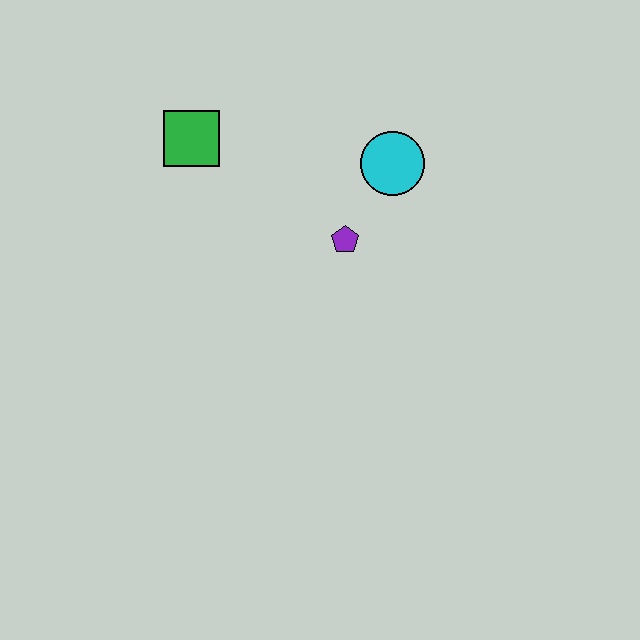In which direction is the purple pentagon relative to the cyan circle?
The purple pentagon is below the cyan circle.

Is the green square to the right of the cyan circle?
No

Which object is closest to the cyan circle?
The purple pentagon is closest to the cyan circle.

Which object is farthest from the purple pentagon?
The green square is farthest from the purple pentagon.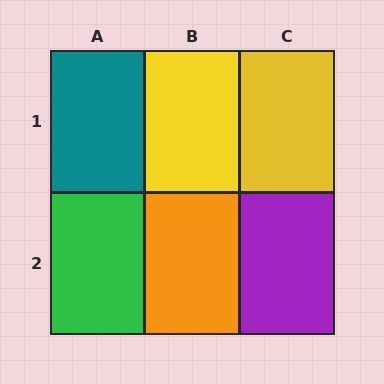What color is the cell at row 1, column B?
Yellow.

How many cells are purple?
1 cell is purple.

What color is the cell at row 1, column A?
Teal.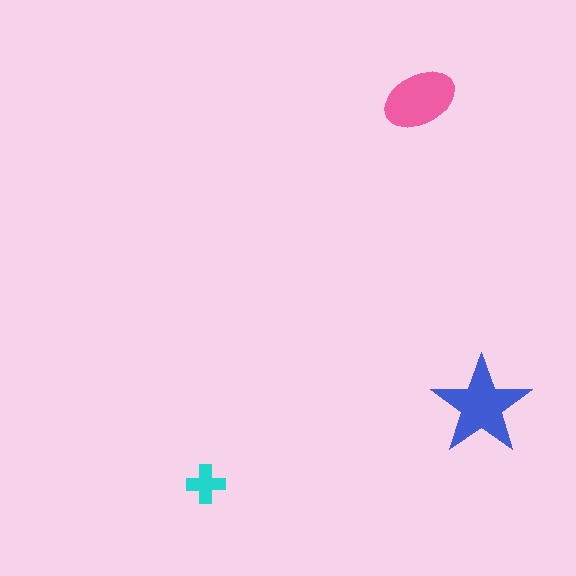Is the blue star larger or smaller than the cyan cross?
Larger.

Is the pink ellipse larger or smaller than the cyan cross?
Larger.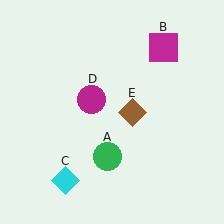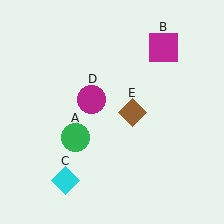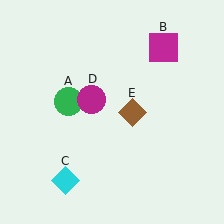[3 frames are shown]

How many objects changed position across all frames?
1 object changed position: green circle (object A).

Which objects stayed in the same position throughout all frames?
Magenta square (object B) and cyan diamond (object C) and magenta circle (object D) and brown diamond (object E) remained stationary.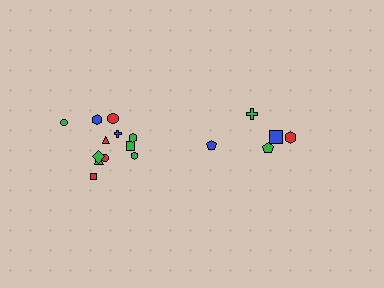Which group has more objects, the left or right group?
The left group.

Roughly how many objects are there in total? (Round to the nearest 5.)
Roughly 15 objects in total.